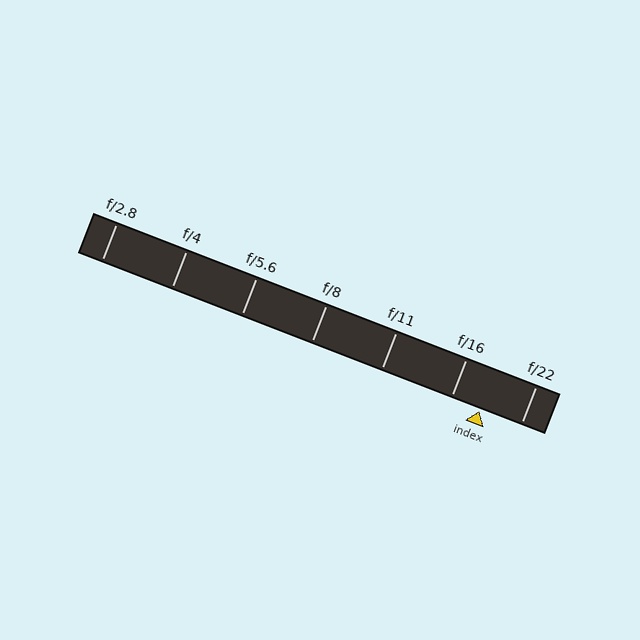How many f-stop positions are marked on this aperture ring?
There are 7 f-stop positions marked.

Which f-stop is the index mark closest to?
The index mark is closest to f/16.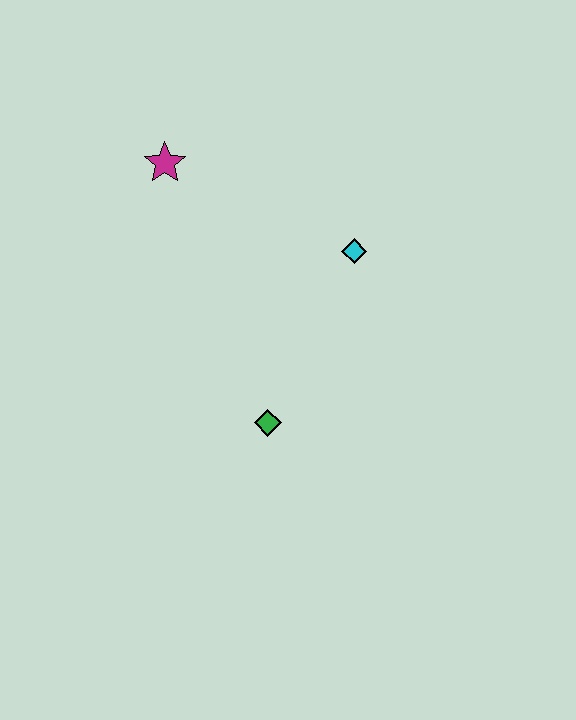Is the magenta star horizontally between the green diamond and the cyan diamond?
No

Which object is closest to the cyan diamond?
The green diamond is closest to the cyan diamond.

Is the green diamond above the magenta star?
No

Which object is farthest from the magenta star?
The green diamond is farthest from the magenta star.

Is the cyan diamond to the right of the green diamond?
Yes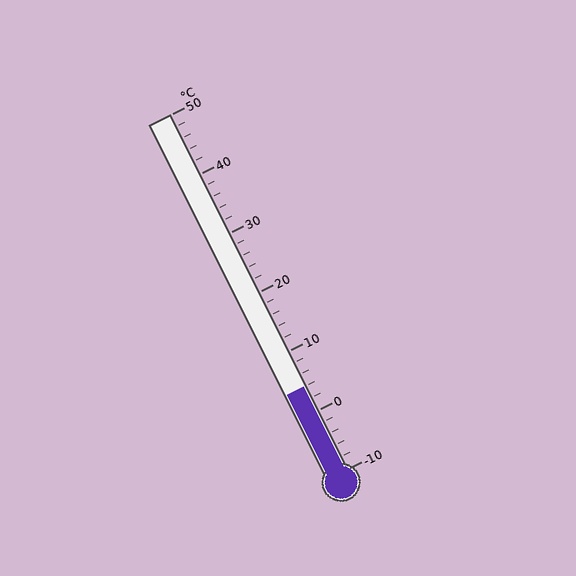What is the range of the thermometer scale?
The thermometer scale ranges from -10°C to 50°C.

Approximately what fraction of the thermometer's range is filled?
The thermometer is filled to approximately 25% of its range.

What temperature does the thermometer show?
The thermometer shows approximately 4°C.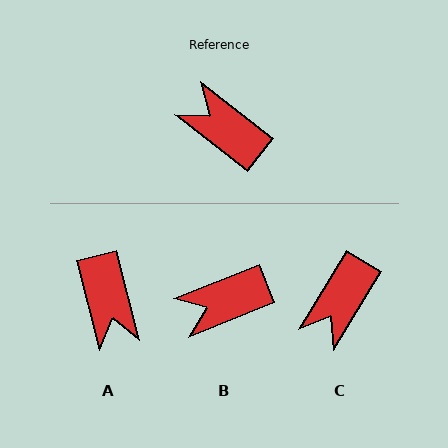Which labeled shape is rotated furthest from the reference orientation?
A, about 142 degrees away.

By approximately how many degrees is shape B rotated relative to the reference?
Approximately 60 degrees counter-clockwise.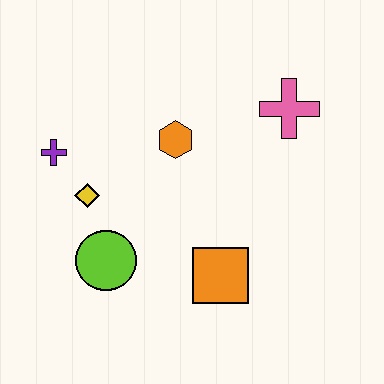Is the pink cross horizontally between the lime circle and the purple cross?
No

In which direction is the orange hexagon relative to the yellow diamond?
The orange hexagon is to the right of the yellow diamond.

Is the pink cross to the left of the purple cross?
No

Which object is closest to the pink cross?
The orange hexagon is closest to the pink cross.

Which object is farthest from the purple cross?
The pink cross is farthest from the purple cross.